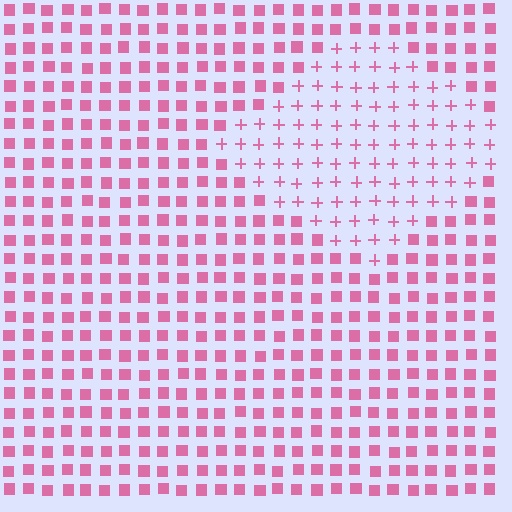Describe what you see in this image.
The image is filled with small pink elements arranged in a uniform grid. A diamond-shaped region contains plus signs, while the surrounding area contains squares. The boundary is defined purely by the change in element shape.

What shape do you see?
I see a diamond.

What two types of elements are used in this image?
The image uses plus signs inside the diamond region and squares outside it.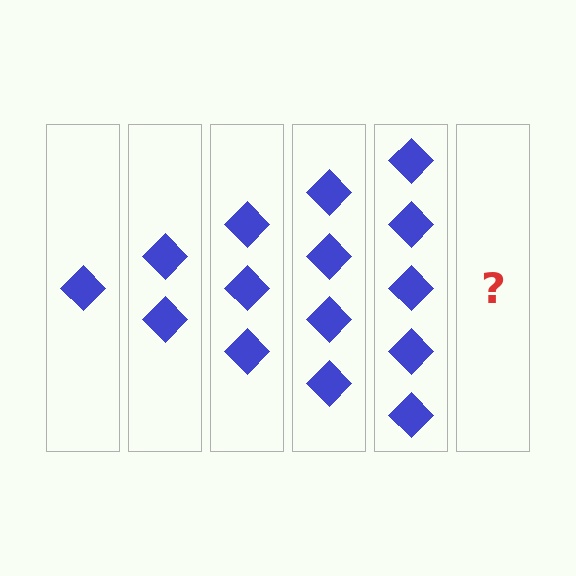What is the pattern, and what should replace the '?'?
The pattern is that each step adds one more diamond. The '?' should be 6 diamonds.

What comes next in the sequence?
The next element should be 6 diamonds.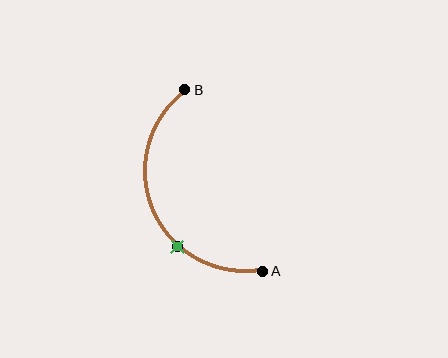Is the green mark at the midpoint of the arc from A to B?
No. The green mark lies on the arc but is closer to endpoint A. The arc midpoint would be at the point on the curve equidistant along the arc from both A and B.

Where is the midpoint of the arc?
The arc midpoint is the point on the curve farthest from the straight line joining A and B. It sits to the left of that line.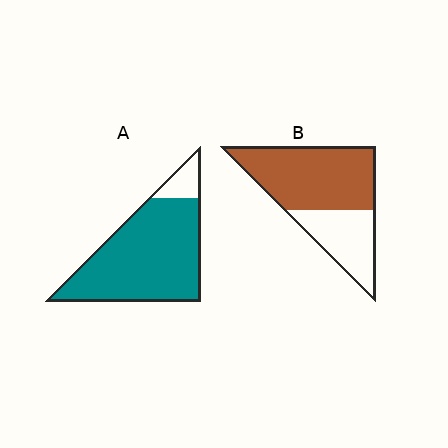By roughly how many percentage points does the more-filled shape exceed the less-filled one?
By roughly 25 percentage points (A over B).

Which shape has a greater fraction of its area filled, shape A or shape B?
Shape A.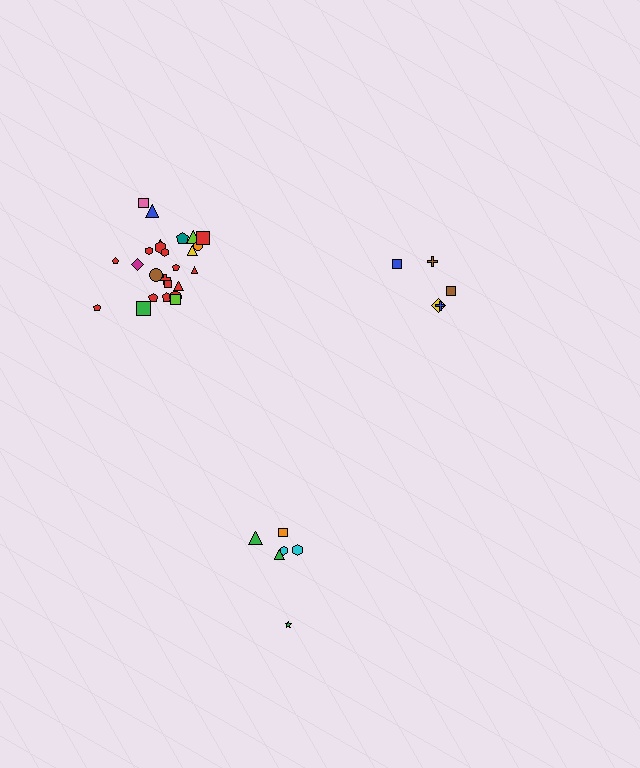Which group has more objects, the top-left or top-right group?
The top-left group.